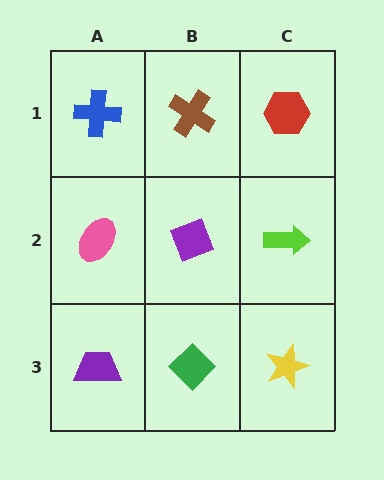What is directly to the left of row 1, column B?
A blue cross.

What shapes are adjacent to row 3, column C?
A lime arrow (row 2, column C), a green diamond (row 3, column B).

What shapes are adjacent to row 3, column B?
A purple diamond (row 2, column B), a purple trapezoid (row 3, column A), a yellow star (row 3, column C).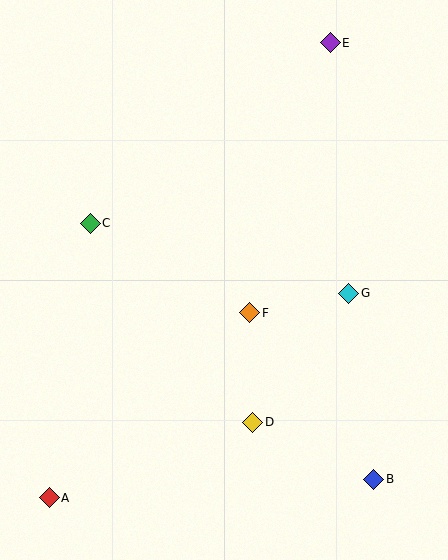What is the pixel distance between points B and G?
The distance between B and G is 188 pixels.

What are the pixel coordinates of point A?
Point A is at (49, 498).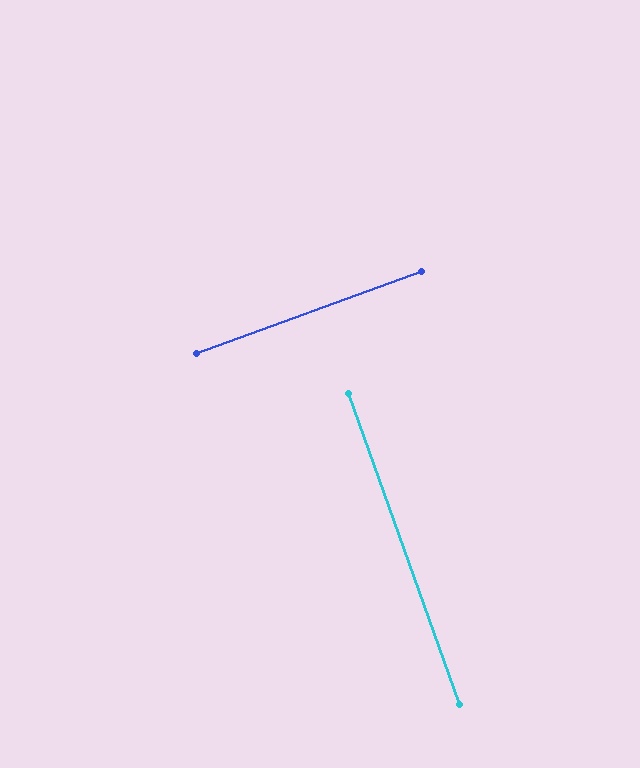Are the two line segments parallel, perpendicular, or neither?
Perpendicular — they meet at approximately 90°.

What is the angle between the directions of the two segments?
Approximately 90 degrees.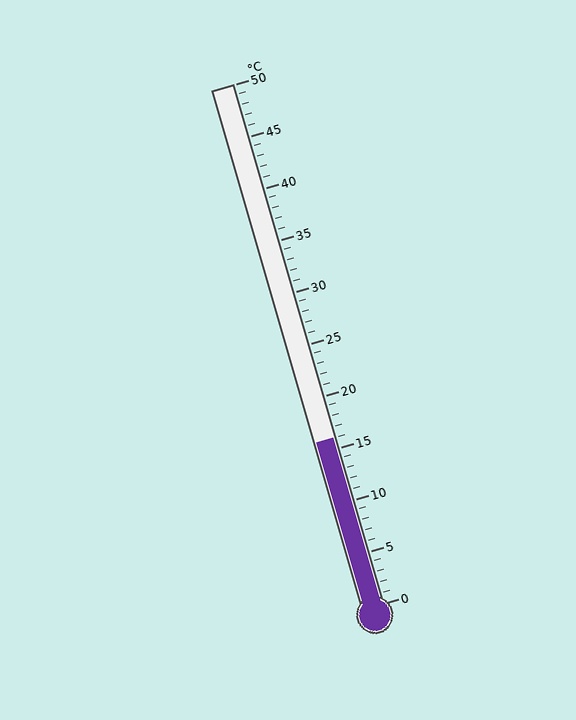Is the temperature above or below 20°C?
The temperature is below 20°C.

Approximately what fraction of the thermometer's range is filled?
The thermometer is filled to approximately 30% of its range.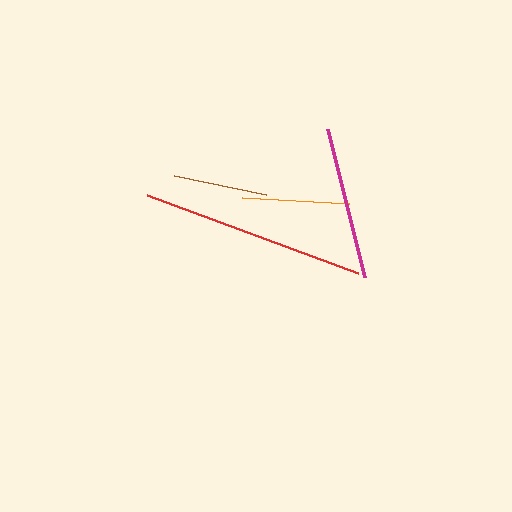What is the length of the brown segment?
The brown segment is approximately 93 pixels long.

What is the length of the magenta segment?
The magenta segment is approximately 153 pixels long.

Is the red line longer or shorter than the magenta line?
The red line is longer than the magenta line.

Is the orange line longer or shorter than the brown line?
The orange line is longer than the brown line.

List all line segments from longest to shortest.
From longest to shortest: red, magenta, orange, brown.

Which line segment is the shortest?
The brown line is the shortest at approximately 93 pixels.